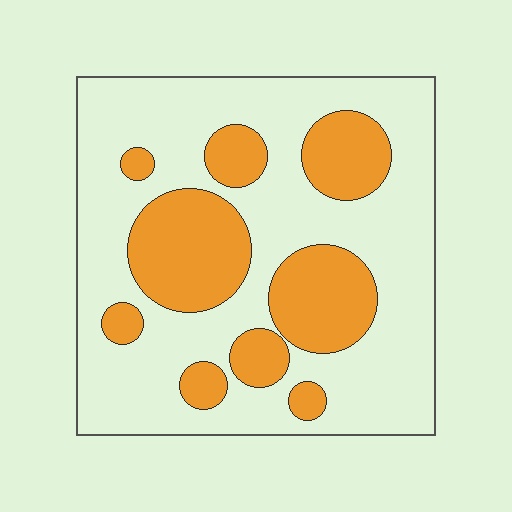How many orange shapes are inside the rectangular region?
9.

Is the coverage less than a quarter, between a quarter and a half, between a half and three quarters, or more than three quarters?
Between a quarter and a half.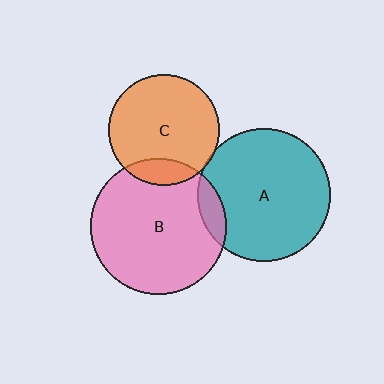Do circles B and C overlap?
Yes.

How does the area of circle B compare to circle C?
Approximately 1.5 times.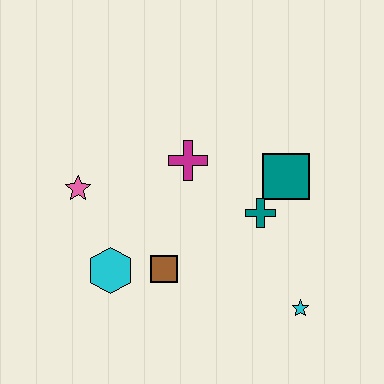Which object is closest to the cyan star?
The teal cross is closest to the cyan star.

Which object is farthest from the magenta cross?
The cyan star is farthest from the magenta cross.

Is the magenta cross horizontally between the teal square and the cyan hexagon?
Yes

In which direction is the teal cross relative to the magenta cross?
The teal cross is to the right of the magenta cross.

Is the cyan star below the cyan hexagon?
Yes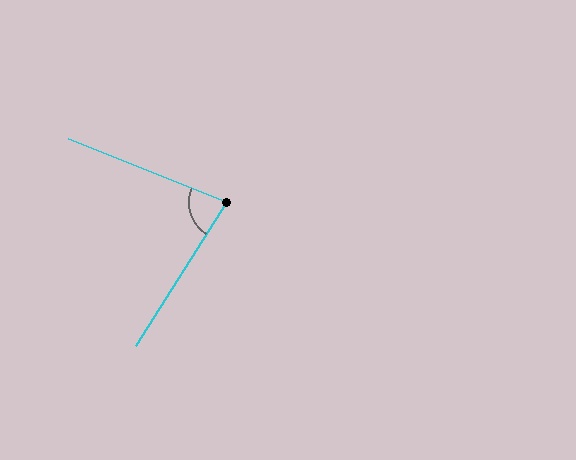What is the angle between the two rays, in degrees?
Approximately 79 degrees.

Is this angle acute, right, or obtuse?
It is acute.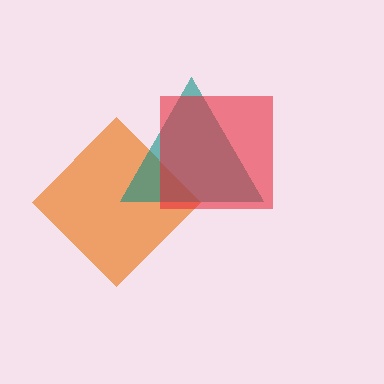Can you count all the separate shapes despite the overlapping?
Yes, there are 3 separate shapes.